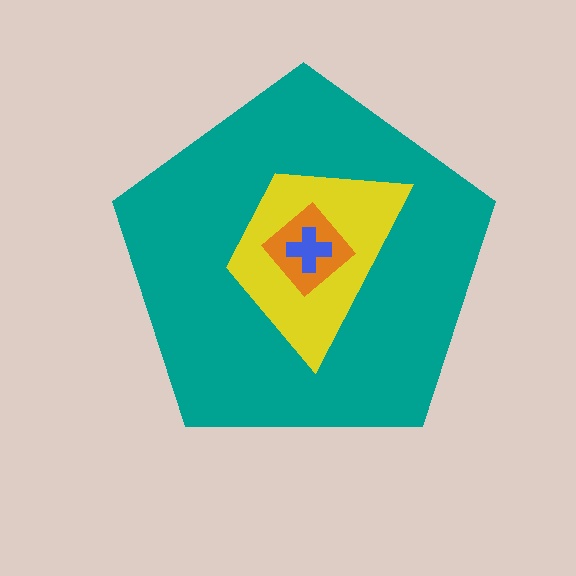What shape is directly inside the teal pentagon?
The yellow trapezoid.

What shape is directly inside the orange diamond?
The blue cross.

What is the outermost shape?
The teal pentagon.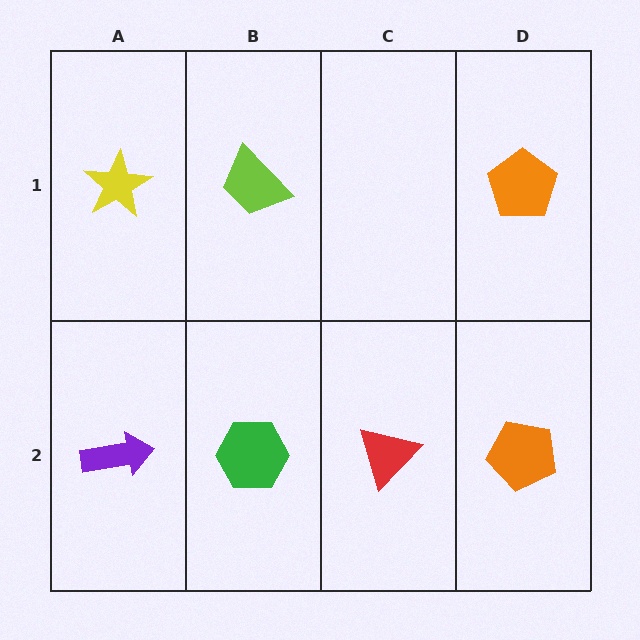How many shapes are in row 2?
4 shapes.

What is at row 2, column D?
An orange pentagon.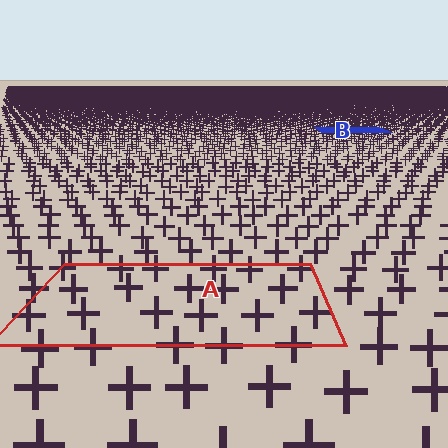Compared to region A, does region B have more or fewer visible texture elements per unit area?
Region B has more texture elements per unit area — they are packed more densely because it is farther away.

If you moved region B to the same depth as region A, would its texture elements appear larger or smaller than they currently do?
They would appear larger. At a closer depth, the same texture elements are projected at a bigger on-screen size.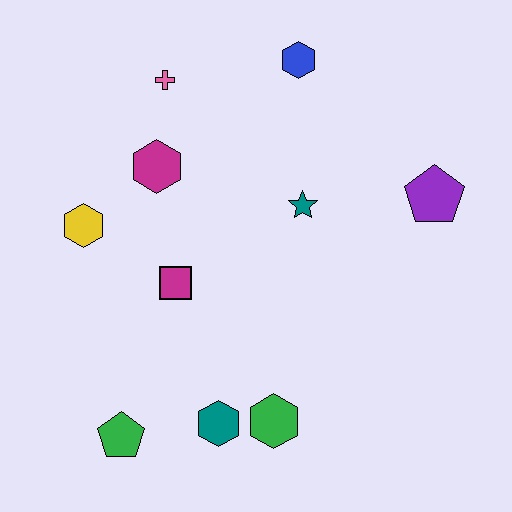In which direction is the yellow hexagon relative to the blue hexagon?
The yellow hexagon is to the left of the blue hexagon.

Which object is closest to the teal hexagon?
The green hexagon is closest to the teal hexagon.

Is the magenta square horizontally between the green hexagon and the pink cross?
Yes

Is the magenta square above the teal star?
No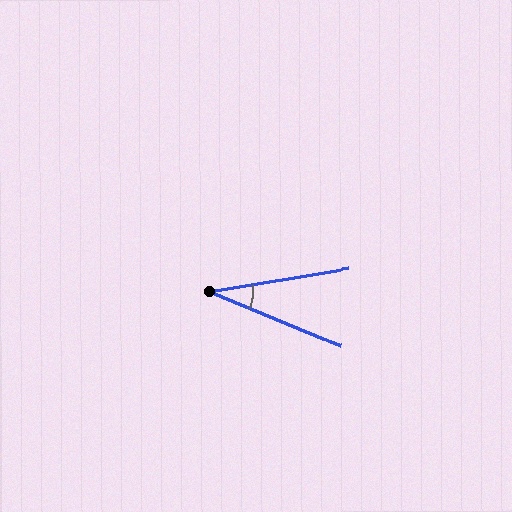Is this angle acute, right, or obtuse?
It is acute.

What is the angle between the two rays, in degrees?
Approximately 32 degrees.